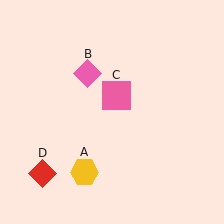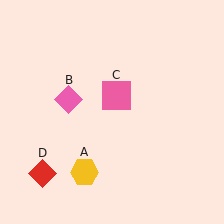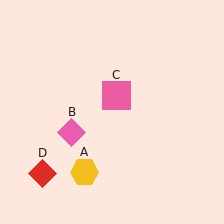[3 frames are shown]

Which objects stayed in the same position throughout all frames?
Yellow hexagon (object A) and pink square (object C) and red diamond (object D) remained stationary.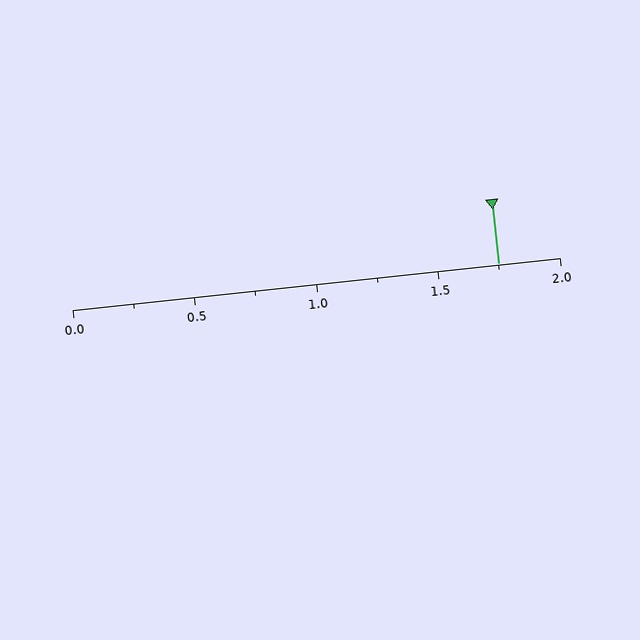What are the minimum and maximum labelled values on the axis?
The axis runs from 0.0 to 2.0.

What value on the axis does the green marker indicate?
The marker indicates approximately 1.75.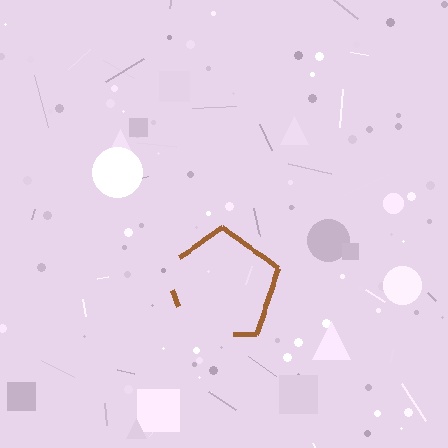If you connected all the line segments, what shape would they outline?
They would outline a pentagon.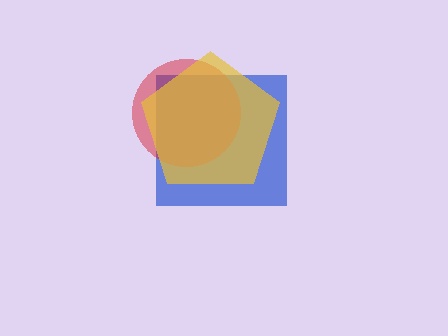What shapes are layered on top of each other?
The layered shapes are: a blue square, a red circle, a yellow pentagon.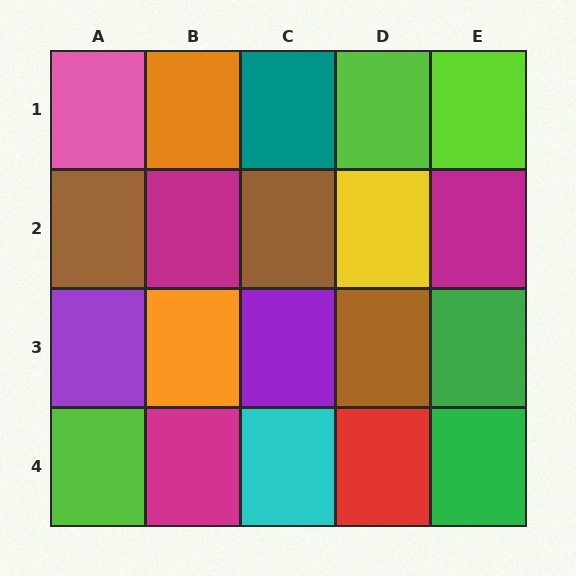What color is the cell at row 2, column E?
Magenta.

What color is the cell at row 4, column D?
Red.